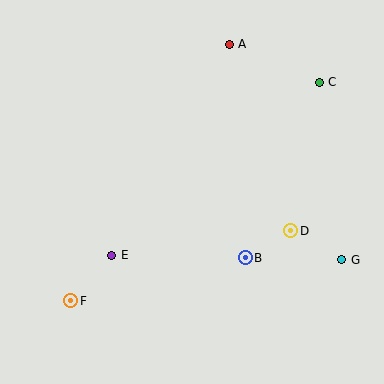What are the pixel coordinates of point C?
Point C is at (319, 82).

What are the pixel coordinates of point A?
Point A is at (229, 44).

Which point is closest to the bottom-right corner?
Point G is closest to the bottom-right corner.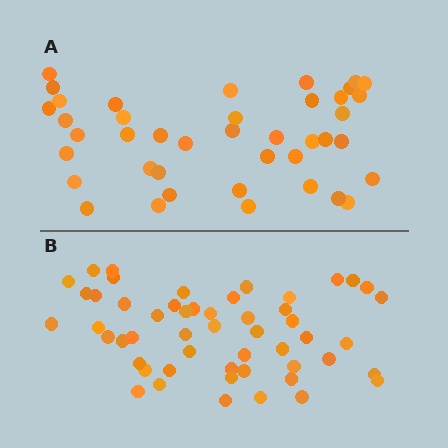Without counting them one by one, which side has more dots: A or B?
Region B (the bottom region) has more dots.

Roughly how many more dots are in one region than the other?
Region B has roughly 12 or so more dots than region A.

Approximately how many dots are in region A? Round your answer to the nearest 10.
About 40 dots. (The exact count is 41, which rounds to 40.)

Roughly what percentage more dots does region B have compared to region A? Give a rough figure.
About 25% more.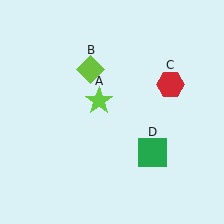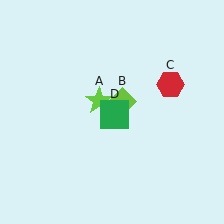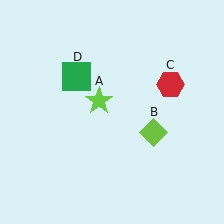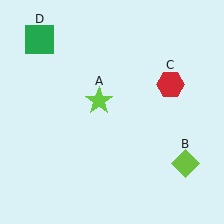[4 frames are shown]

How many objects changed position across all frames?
2 objects changed position: lime diamond (object B), green square (object D).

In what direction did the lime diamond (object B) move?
The lime diamond (object B) moved down and to the right.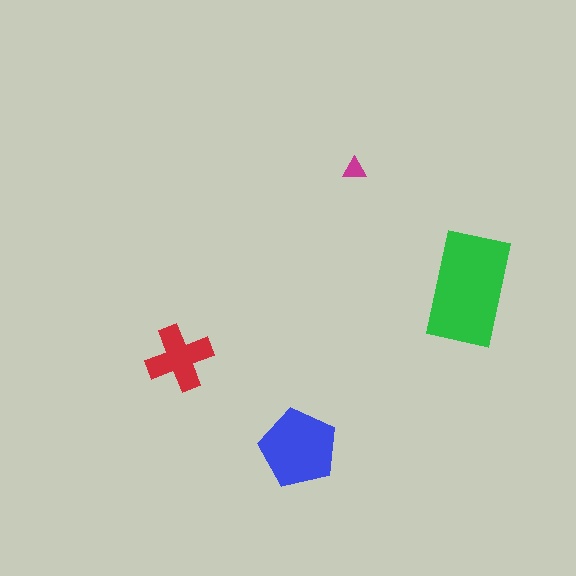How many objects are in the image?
There are 4 objects in the image.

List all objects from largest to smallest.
The green rectangle, the blue pentagon, the red cross, the magenta triangle.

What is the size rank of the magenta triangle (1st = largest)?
4th.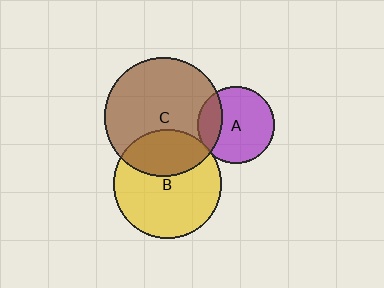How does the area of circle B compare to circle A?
Approximately 2.0 times.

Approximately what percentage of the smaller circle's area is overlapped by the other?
Approximately 30%.